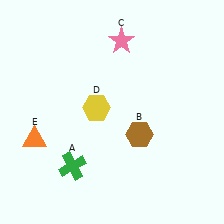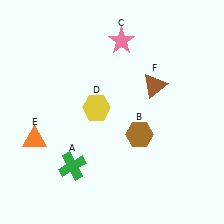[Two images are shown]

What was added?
A brown triangle (F) was added in Image 2.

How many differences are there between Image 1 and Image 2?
There is 1 difference between the two images.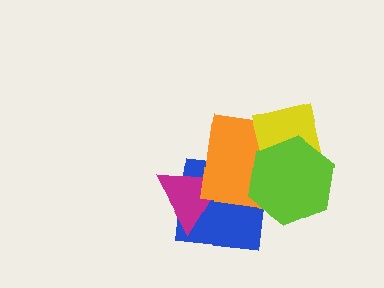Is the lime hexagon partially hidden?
No, no other shape covers it.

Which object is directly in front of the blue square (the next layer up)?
The magenta triangle is directly in front of the blue square.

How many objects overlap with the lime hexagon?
3 objects overlap with the lime hexagon.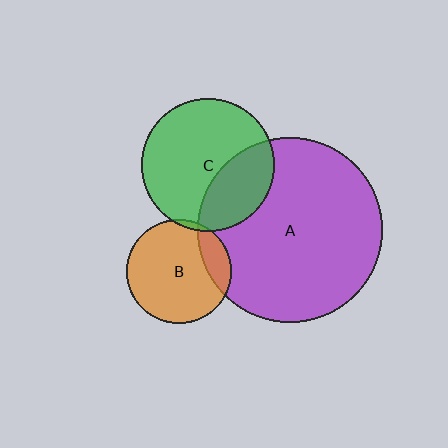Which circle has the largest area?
Circle A (purple).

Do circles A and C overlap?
Yes.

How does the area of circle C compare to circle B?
Approximately 1.6 times.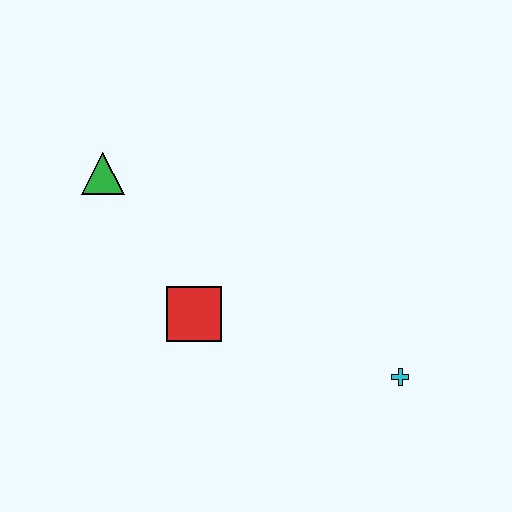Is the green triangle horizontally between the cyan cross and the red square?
No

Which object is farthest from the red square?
The cyan cross is farthest from the red square.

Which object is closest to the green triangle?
The red square is closest to the green triangle.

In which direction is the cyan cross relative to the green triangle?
The cyan cross is to the right of the green triangle.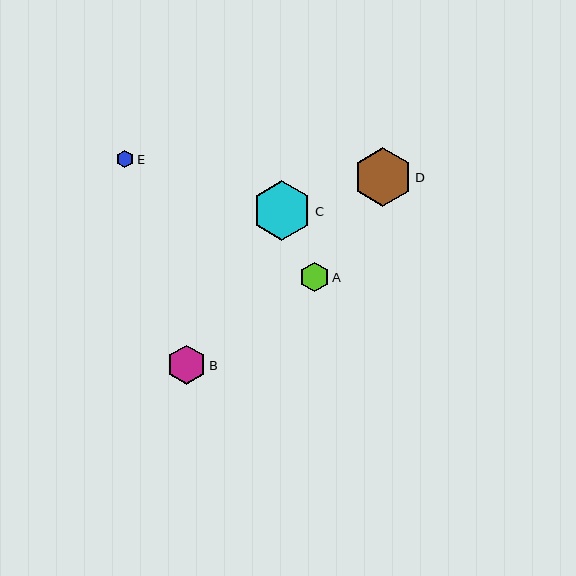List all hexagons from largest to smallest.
From largest to smallest: C, D, B, A, E.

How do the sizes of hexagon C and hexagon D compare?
Hexagon C and hexagon D are approximately the same size.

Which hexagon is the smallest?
Hexagon E is the smallest with a size of approximately 18 pixels.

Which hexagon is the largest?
Hexagon C is the largest with a size of approximately 59 pixels.